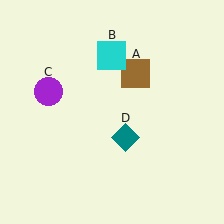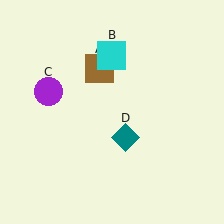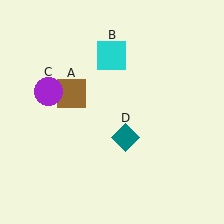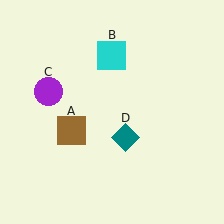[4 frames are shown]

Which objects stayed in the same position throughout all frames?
Cyan square (object B) and purple circle (object C) and teal diamond (object D) remained stationary.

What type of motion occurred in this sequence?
The brown square (object A) rotated counterclockwise around the center of the scene.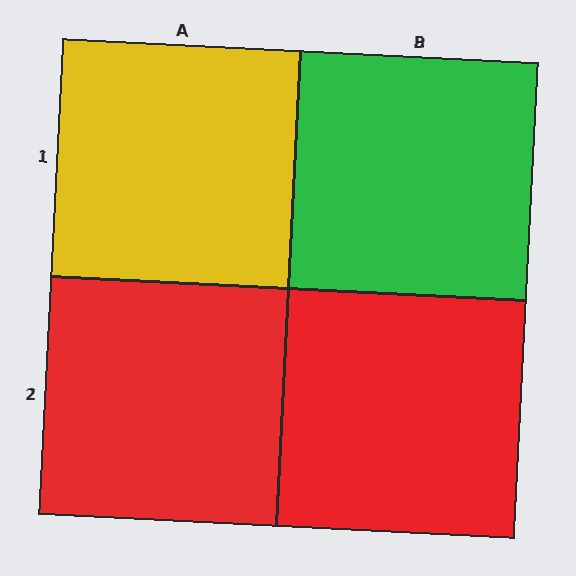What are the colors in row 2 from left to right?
Red, red.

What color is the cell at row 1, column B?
Green.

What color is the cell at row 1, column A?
Yellow.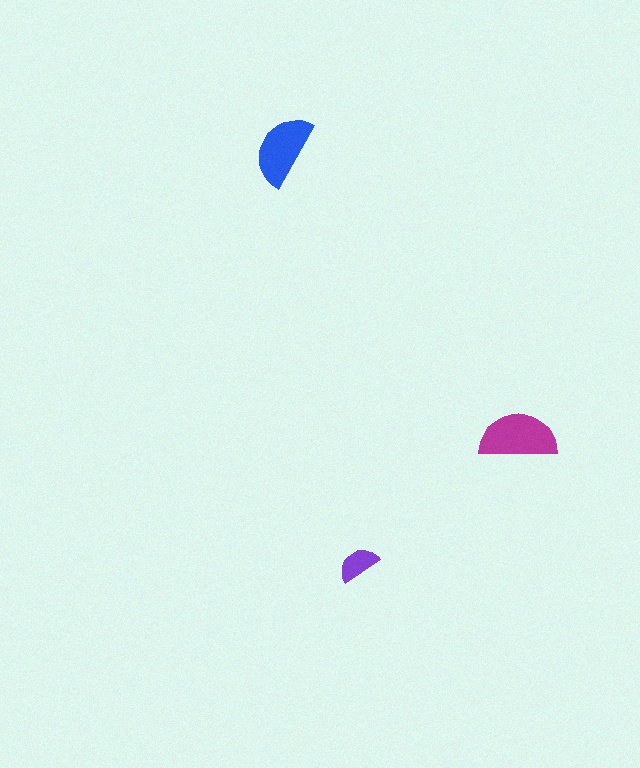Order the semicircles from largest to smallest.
the magenta one, the blue one, the purple one.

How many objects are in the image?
There are 3 objects in the image.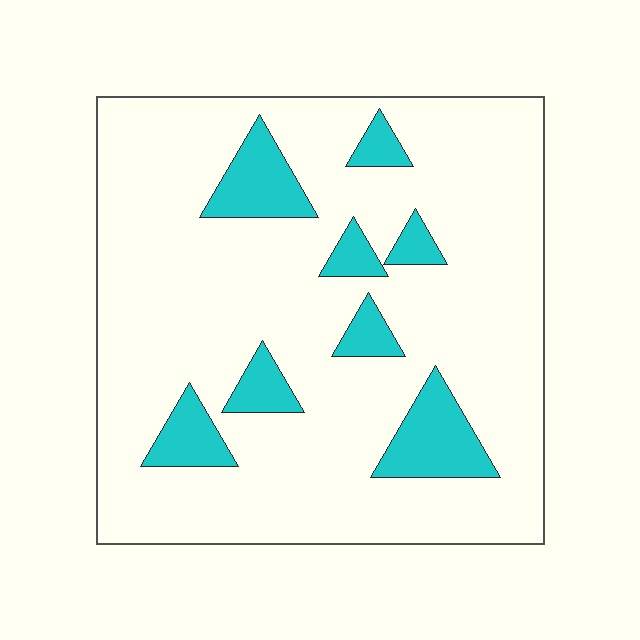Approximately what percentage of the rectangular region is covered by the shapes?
Approximately 15%.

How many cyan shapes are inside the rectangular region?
8.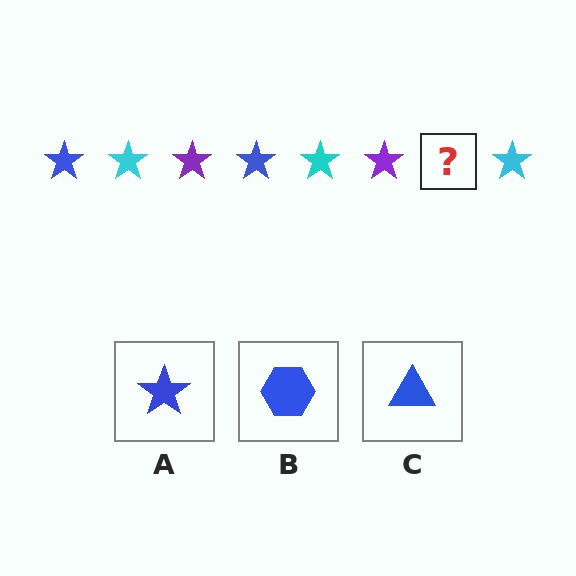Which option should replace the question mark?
Option A.